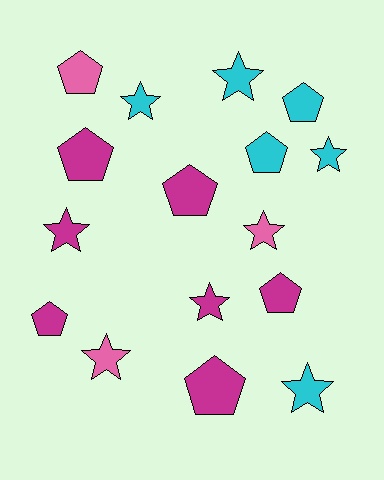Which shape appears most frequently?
Star, with 8 objects.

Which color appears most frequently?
Magenta, with 7 objects.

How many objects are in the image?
There are 16 objects.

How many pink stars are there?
There are 2 pink stars.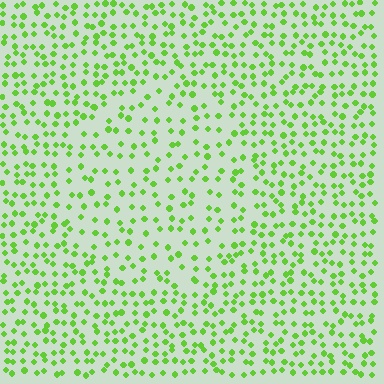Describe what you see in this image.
The image contains small lime elements arranged at two different densities. A circle-shaped region is visible where the elements are less densely packed than the surrounding area.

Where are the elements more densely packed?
The elements are more densely packed outside the circle boundary.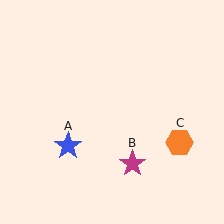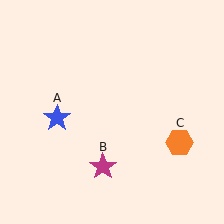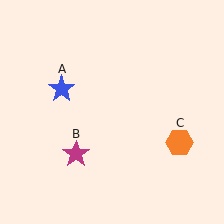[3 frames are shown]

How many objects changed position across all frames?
2 objects changed position: blue star (object A), magenta star (object B).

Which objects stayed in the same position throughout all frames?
Orange hexagon (object C) remained stationary.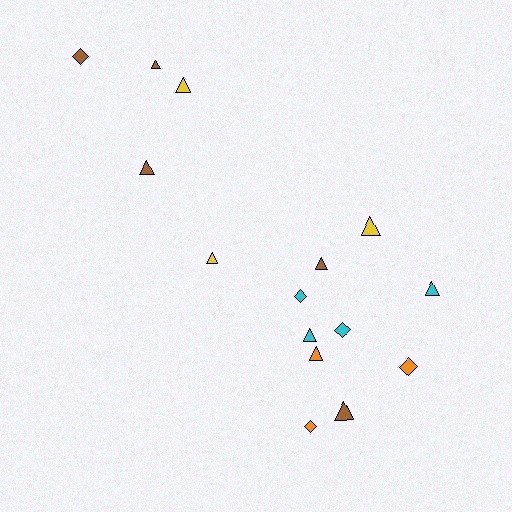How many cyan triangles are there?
There are 2 cyan triangles.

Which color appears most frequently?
Brown, with 5 objects.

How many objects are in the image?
There are 15 objects.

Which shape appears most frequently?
Triangle, with 10 objects.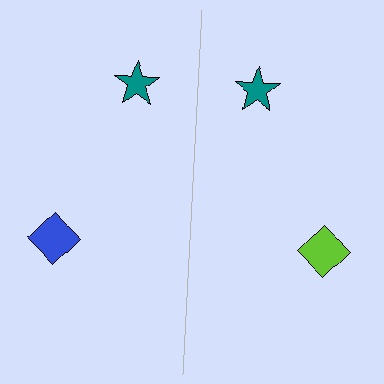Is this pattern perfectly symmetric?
No, the pattern is not perfectly symmetric. The lime diamond on the right side breaks the symmetry — its mirror counterpart is blue.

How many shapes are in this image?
There are 4 shapes in this image.